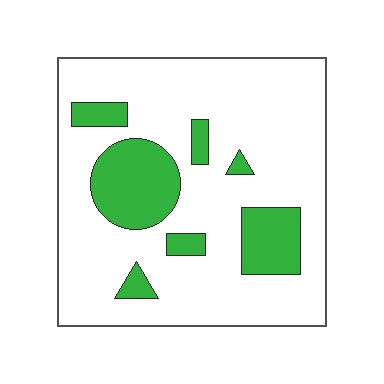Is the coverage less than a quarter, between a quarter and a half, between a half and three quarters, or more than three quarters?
Less than a quarter.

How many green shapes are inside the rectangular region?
7.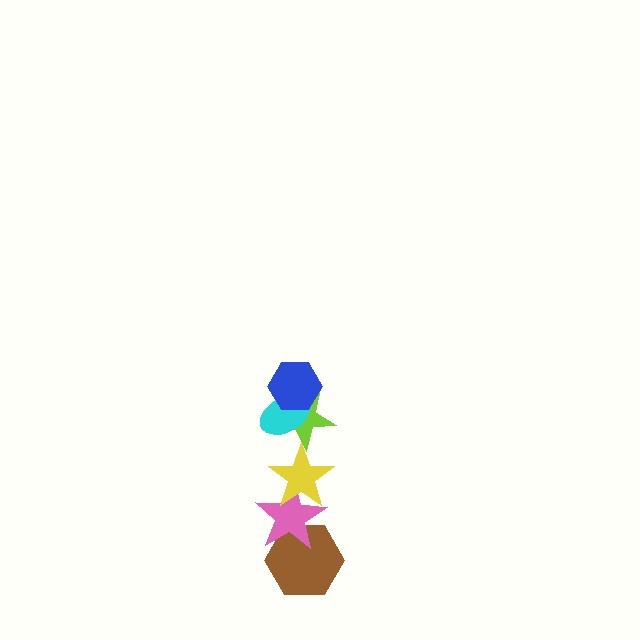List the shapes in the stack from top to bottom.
From top to bottom: the blue hexagon, the cyan ellipse, the lime star, the yellow star, the pink star, the brown hexagon.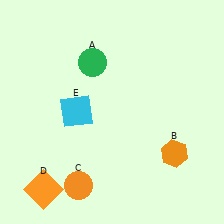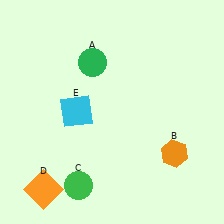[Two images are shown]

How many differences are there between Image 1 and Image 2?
There is 1 difference between the two images.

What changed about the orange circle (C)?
In Image 1, C is orange. In Image 2, it changed to green.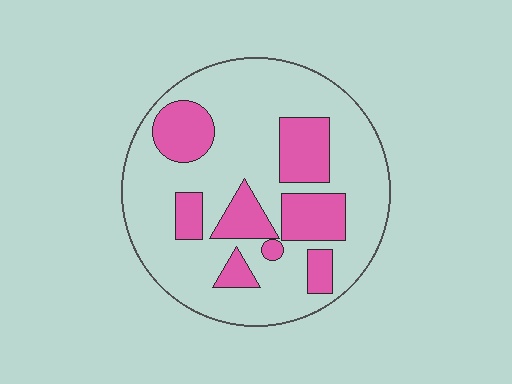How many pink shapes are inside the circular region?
8.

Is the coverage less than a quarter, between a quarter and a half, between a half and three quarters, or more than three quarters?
Between a quarter and a half.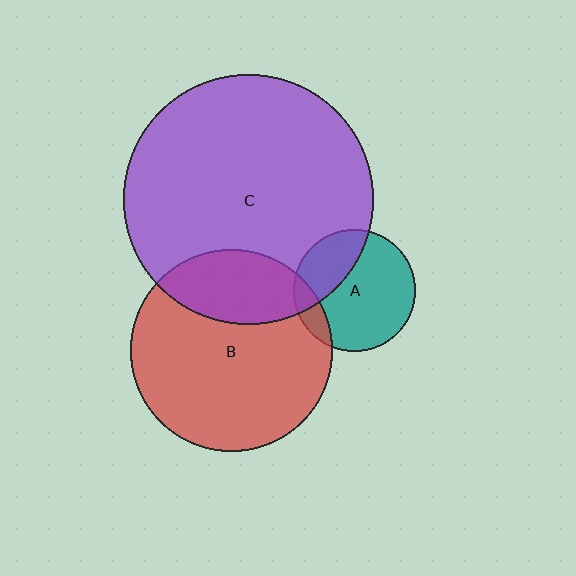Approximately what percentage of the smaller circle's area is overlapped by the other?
Approximately 10%.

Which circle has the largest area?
Circle C (purple).